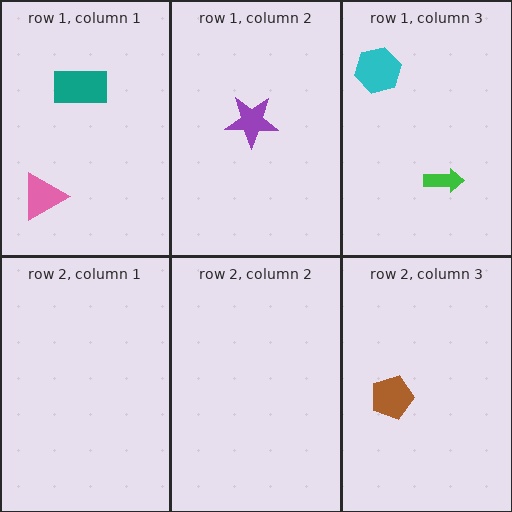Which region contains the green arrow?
The row 1, column 3 region.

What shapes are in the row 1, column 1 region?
The pink triangle, the teal rectangle.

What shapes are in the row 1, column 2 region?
The purple star.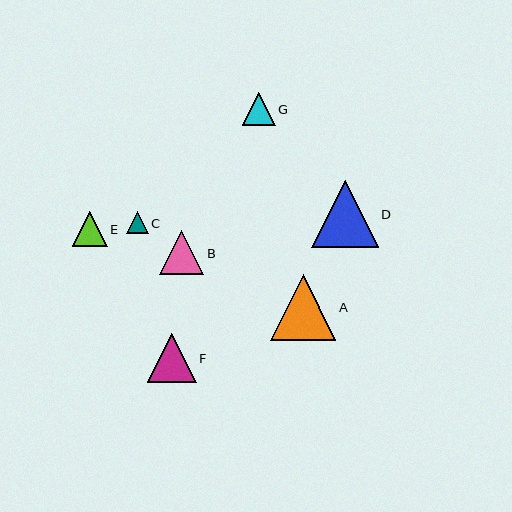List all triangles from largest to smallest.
From largest to smallest: D, A, F, B, E, G, C.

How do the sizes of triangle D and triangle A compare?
Triangle D and triangle A are approximately the same size.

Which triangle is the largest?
Triangle D is the largest with a size of approximately 67 pixels.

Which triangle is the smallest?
Triangle C is the smallest with a size of approximately 22 pixels.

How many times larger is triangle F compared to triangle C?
Triangle F is approximately 2.3 times the size of triangle C.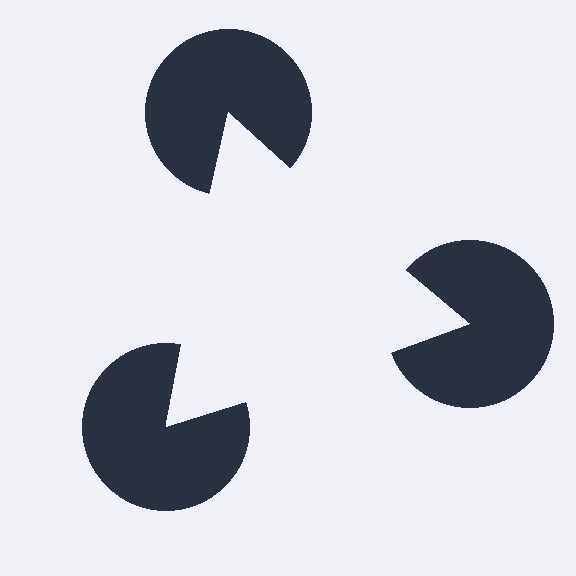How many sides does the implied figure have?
3 sides.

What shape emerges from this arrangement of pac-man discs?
An illusory triangle — its edges are inferred from the aligned wedge cuts in the pac-man discs, not physically drawn.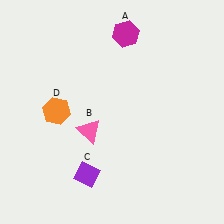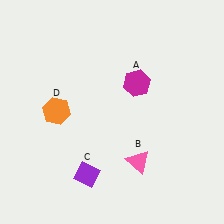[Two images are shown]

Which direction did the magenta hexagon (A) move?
The magenta hexagon (A) moved down.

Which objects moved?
The objects that moved are: the magenta hexagon (A), the pink triangle (B).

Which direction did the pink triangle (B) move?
The pink triangle (B) moved right.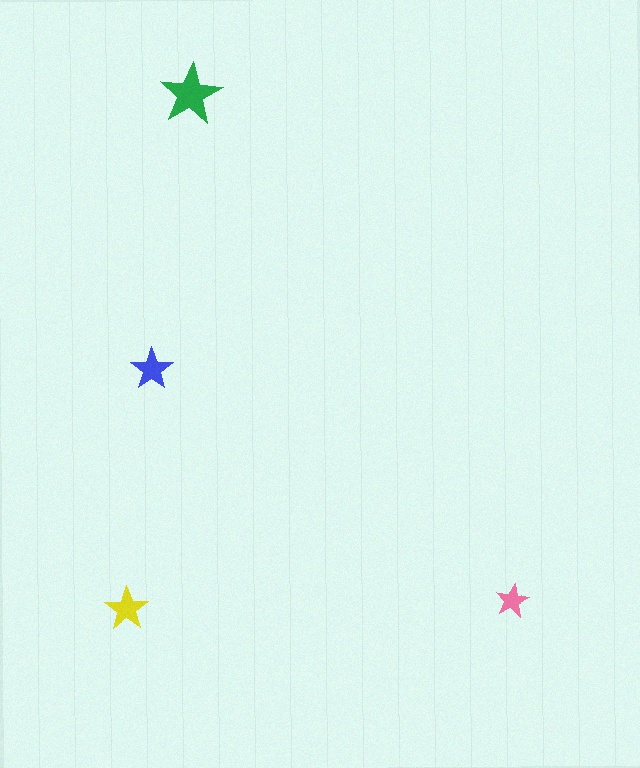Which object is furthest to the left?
The yellow star is leftmost.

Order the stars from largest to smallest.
the green one, the yellow one, the blue one, the pink one.